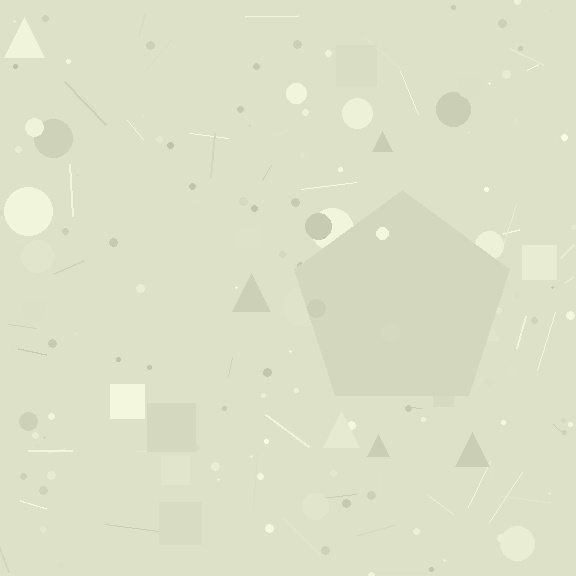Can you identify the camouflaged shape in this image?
The camouflaged shape is a pentagon.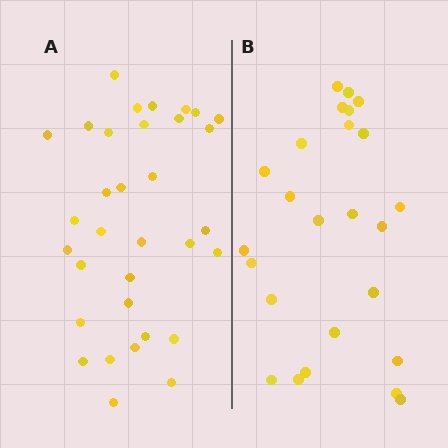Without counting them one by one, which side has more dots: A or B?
Region A (the left region) has more dots.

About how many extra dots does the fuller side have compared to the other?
Region A has roughly 8 or so more dots than region B.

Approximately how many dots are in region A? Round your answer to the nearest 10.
About 30 dots. (The exact count is 33, which rounds to 30.)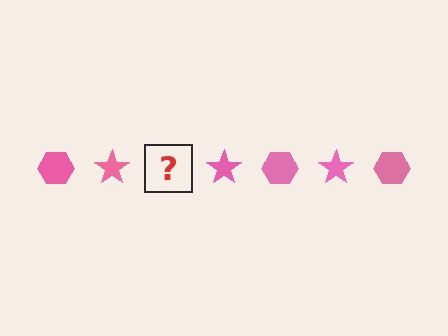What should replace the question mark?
The question mark should be replaced with a pink hexagon.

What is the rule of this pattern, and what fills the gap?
The rule is that the pattern cycles through hexagon, star shapes in pink. The gap should be filled with a pink hexagon.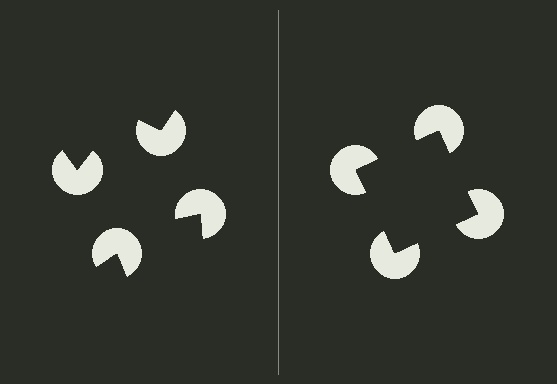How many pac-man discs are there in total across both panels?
8 — 4 on each side.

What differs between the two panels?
The pac-man discs are positioned identically on both sides; only the wedge orientations differ. On the right they align to a square; on the left they are misaligned.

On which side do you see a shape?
An illusory square appears on the right side. On the left side the wedge cuts are rotated, so no coherent shape forms.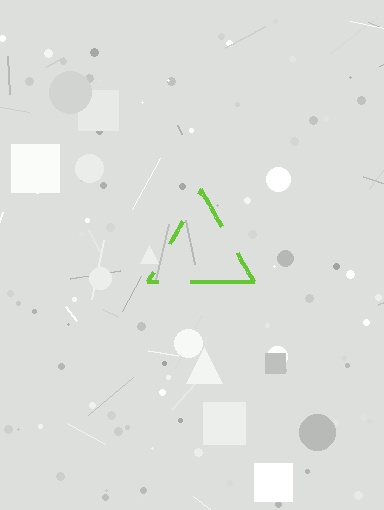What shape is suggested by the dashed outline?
The dashed outline suggests a triangle.